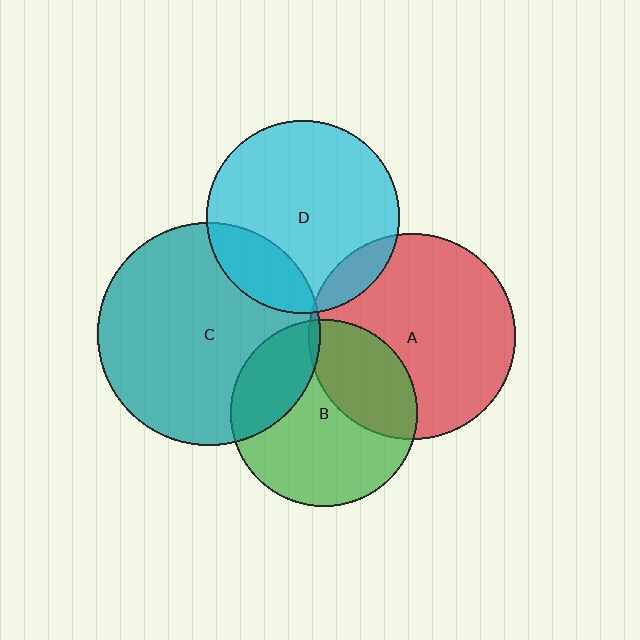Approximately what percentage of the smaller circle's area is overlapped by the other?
Approximately 5%.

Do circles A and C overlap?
Yes.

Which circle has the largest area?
Circle C (teal).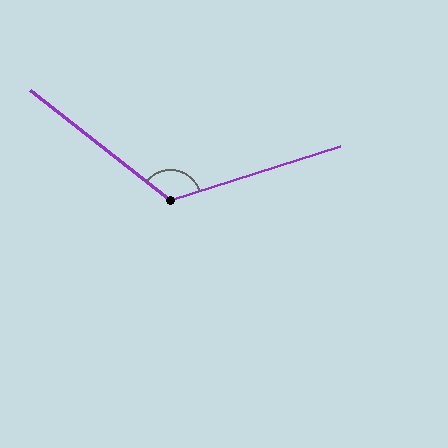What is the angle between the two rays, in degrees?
Approximately 124 degrees.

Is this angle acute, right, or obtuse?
It is obtuse.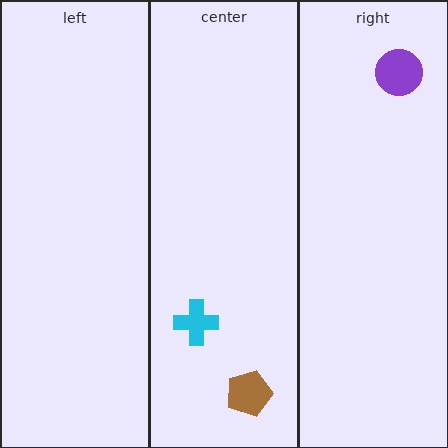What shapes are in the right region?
The purple circle.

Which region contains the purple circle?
The right region.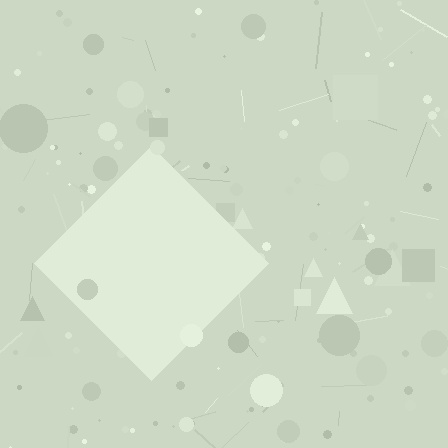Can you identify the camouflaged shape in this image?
The camouflaged shape is a diamond.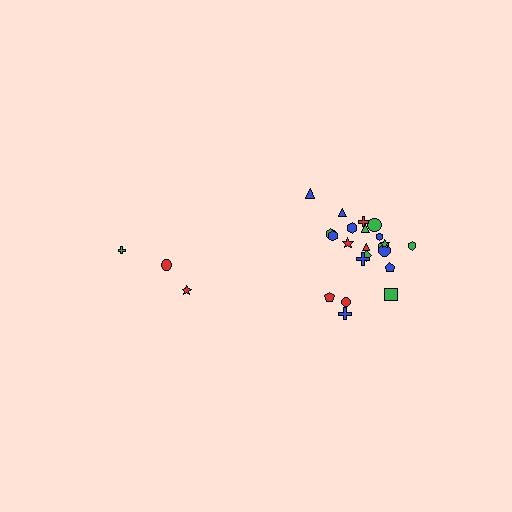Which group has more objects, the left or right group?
The right group.